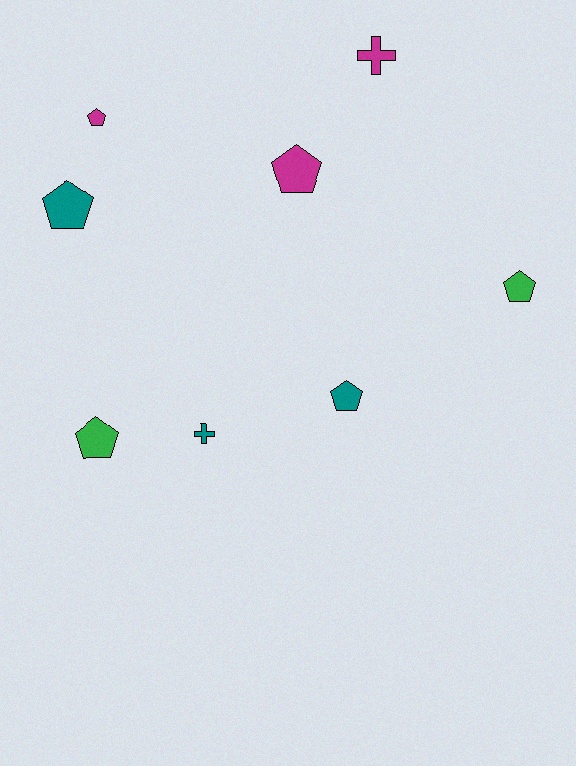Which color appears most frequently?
Teal, with 3 objects.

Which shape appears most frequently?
Pentagon, with 6 objects.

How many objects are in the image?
There are 8 objects.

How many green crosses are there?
There are no green crosses.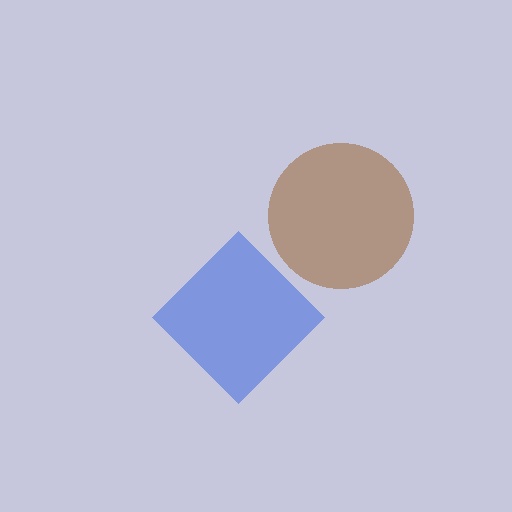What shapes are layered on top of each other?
The layered shapes are: a blue diamond, a brown circle.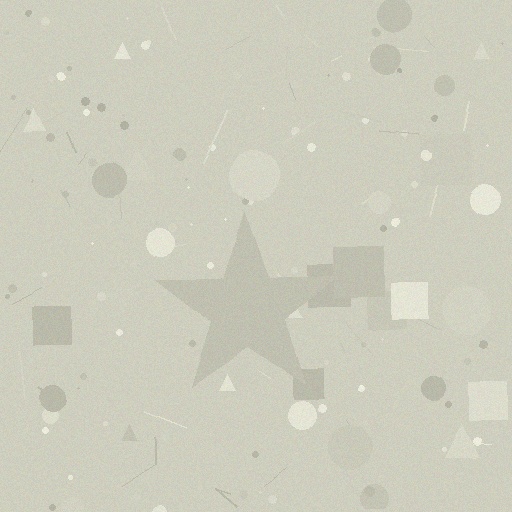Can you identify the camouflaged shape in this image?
The camouflaged shape is a star.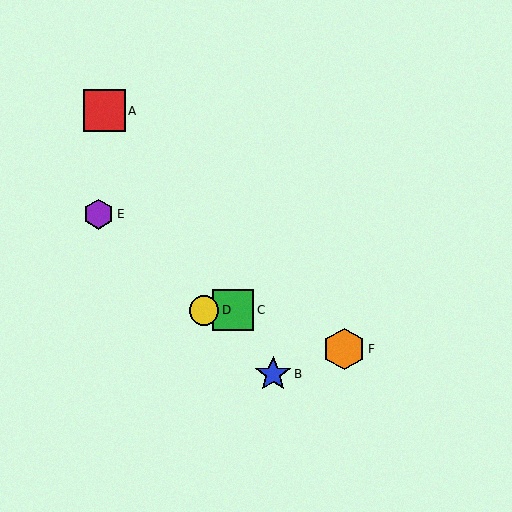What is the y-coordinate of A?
Object A is at y≈111.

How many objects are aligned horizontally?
2 objects (C, D) are aligned horizontally.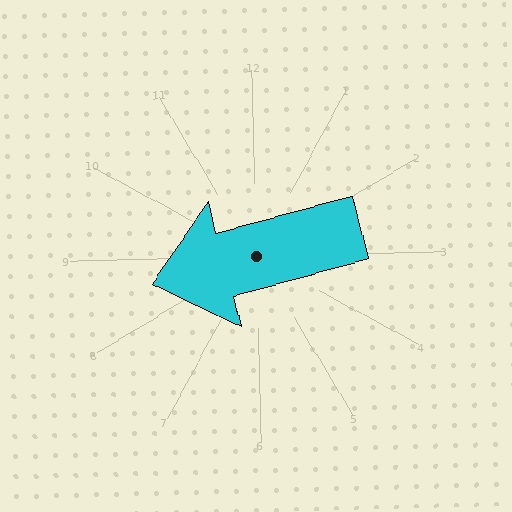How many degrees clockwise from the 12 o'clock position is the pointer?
Approximately 256 degrees.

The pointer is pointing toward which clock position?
Roughly 9 o'clock.